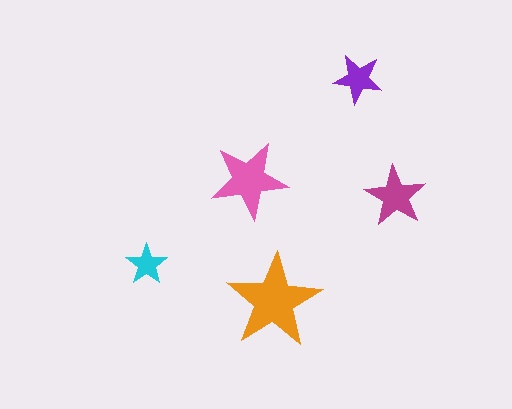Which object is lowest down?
The orange star is bottommost.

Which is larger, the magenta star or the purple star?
The magenta one.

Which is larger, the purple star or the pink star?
The pink one.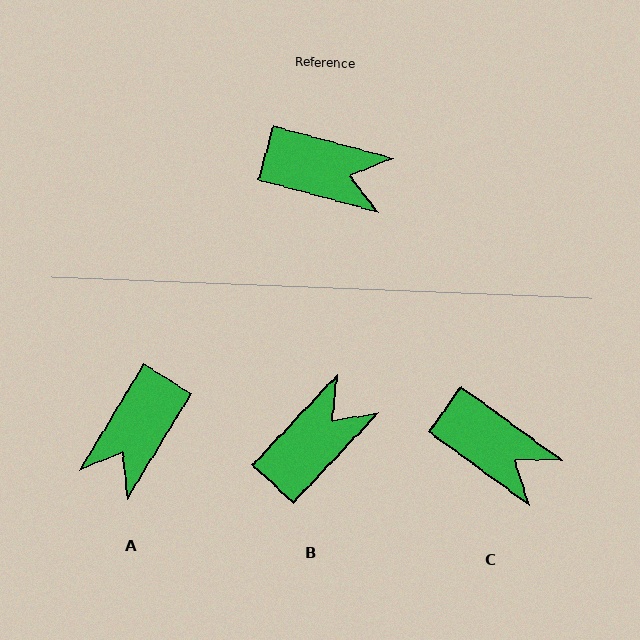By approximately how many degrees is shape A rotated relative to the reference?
Approximately 106 degrees clockwise.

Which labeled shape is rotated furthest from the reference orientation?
A, about 106 degrees away.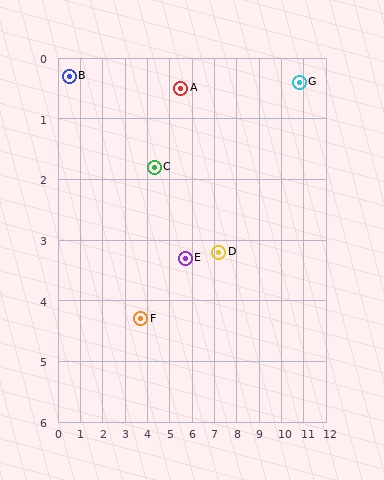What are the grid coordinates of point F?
Point F is at approximately (3.7, 4.3).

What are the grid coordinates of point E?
Point E is at approximately (5.7, 3.3).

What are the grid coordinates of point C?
Point C is at approximately (4.3, 1.8).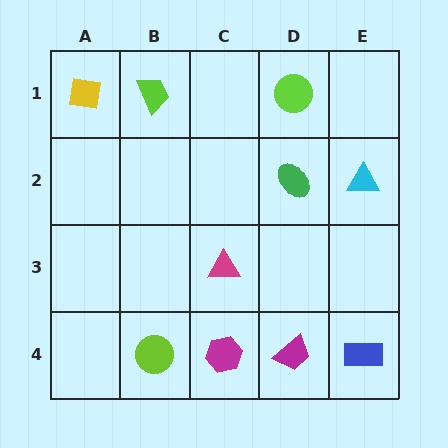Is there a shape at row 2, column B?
No, that cell is empty.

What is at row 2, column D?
A green ellipse.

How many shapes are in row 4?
4 shapes.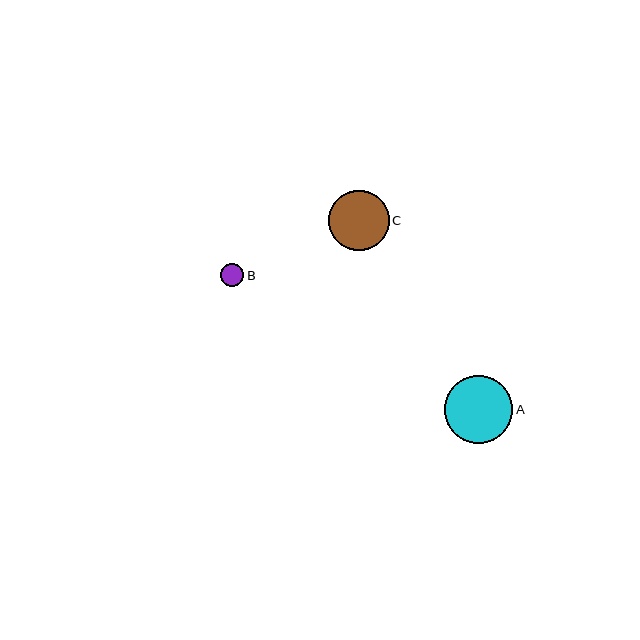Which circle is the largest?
Circle A is the largest with a size of approximately 68 pixels.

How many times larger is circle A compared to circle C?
Circle A is approximately 1.1 times the size of circle C.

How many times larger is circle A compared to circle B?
Circle A is approximately 2.9 times the size of circle B.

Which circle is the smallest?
Circle B is the smallest with a size of approximately 24 pixels.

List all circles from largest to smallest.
From largest to smallest: A, C, B.